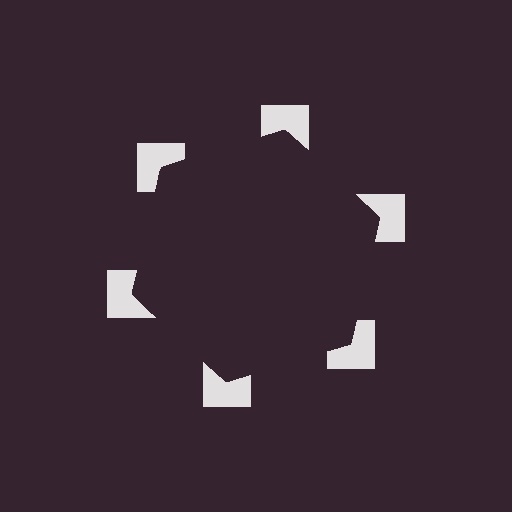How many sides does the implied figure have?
6 sides.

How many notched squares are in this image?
There are 6 — one at each vertex of the illusory hexagon.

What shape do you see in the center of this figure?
An illusory hexagon — its edges are inferred from the aligned wedge cuts in the notched squares, not physically drawn.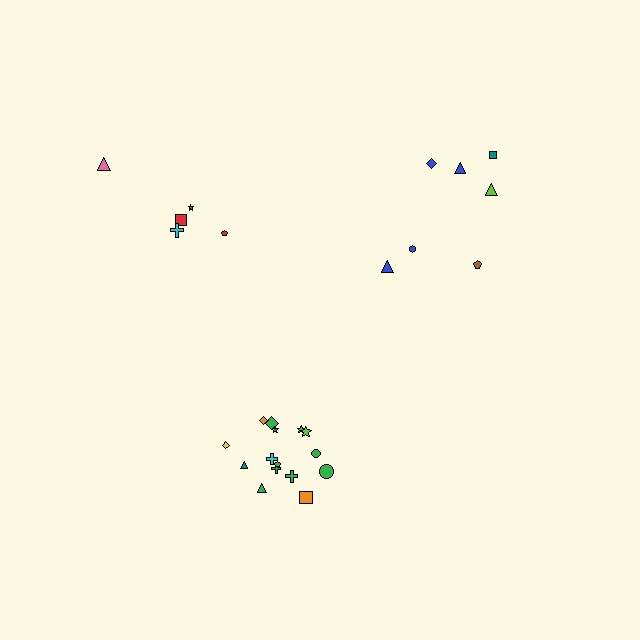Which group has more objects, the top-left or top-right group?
The top-right group.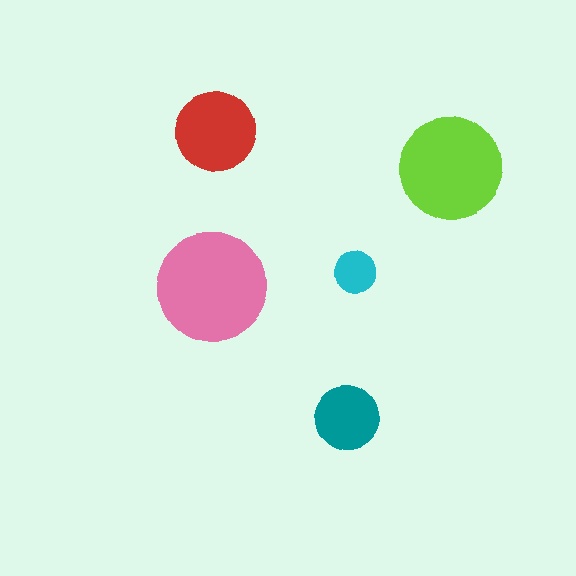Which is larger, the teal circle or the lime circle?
The lime one.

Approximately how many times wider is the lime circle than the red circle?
About 1.5 times wider.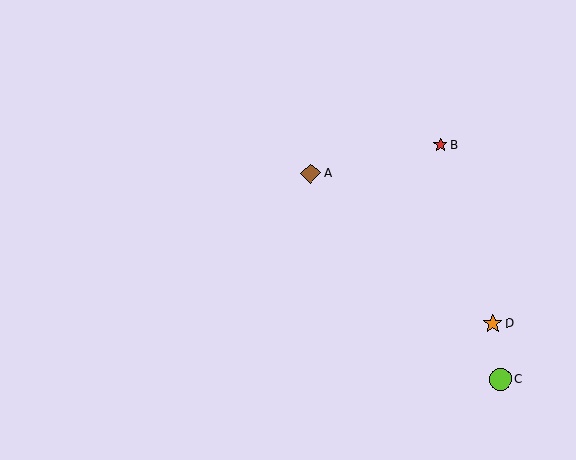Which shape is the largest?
The lime circle (labeled C) is the largest.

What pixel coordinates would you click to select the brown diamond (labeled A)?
Click at (311, 173) to select the brown diamond A.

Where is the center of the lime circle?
The center of the lime circle is at (500, 379).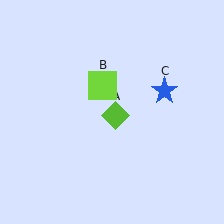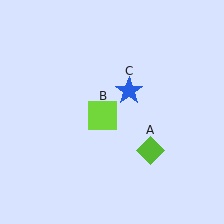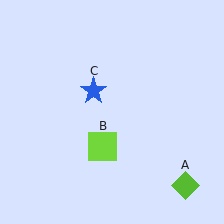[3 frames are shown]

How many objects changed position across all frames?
3 objects changed position: lime diamond (object A), lime square (object B), blue star (object C).